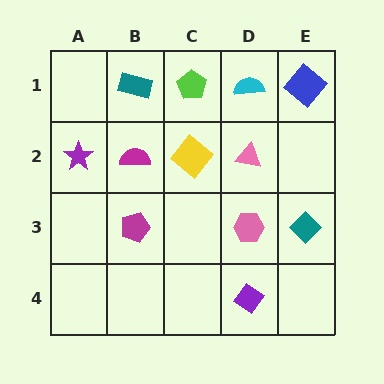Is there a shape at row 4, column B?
No, that cell is empty.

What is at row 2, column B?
A magenta semicircle.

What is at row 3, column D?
A pink hexagon.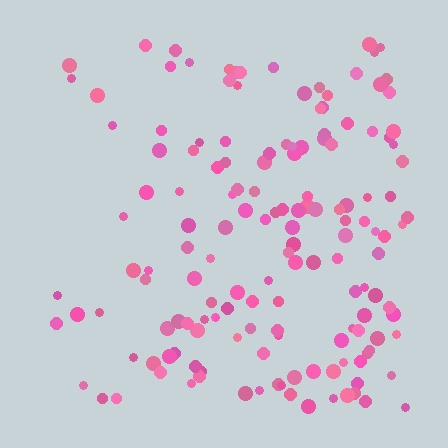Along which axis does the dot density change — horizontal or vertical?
Horizontal.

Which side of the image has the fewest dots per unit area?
The left.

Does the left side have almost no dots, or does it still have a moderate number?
Still a moderate number, just noticeably fewer than the right.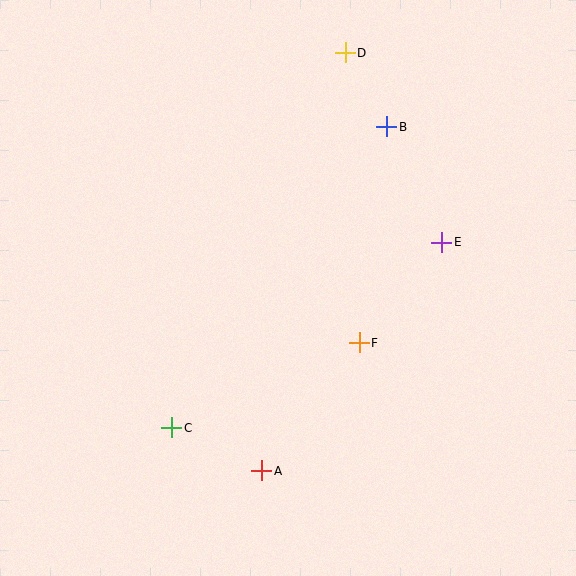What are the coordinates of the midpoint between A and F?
The midpoint between A and F is at (310, 407).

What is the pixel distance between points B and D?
The distance between B and D is 85 pixels.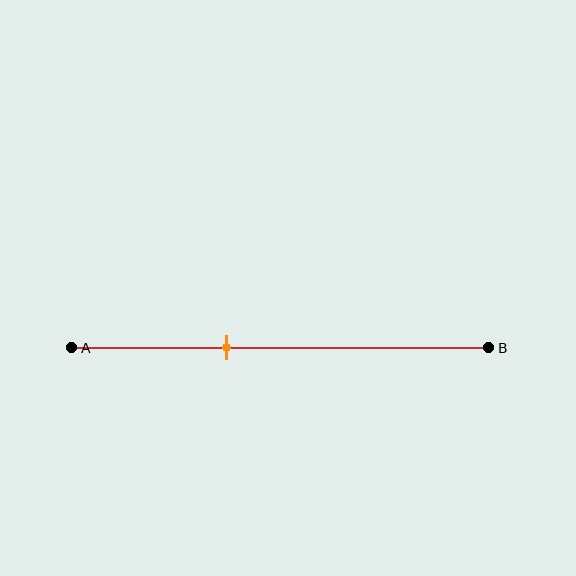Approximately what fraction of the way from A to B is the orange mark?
The orange mark is approximately 35% of the way from A to B.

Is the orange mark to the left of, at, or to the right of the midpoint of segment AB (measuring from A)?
The orange mark is to the left of the midpoint of segment AB.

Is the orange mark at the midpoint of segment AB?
No, the mark is at about 35% from A, not at the 50% midpoint.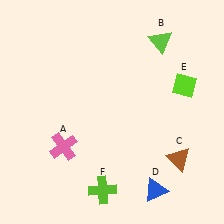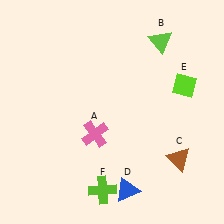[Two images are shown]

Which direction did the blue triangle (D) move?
The blue triangle (D) moved left.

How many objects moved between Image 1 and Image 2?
2 objects moved between the two images.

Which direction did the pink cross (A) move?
The pink cross (A) moved right.